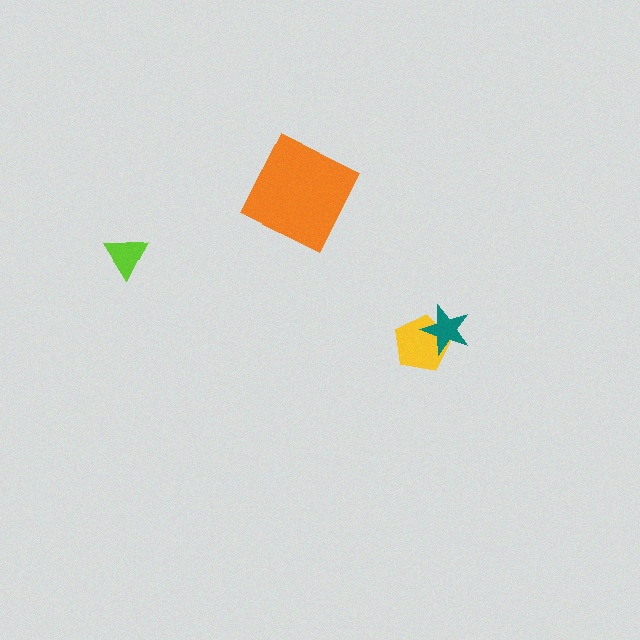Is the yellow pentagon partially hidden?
Yes, it is partially covered by another shape.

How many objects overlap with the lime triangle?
0 objects overlap with the lime triangle.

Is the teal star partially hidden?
No, no other shape covers it.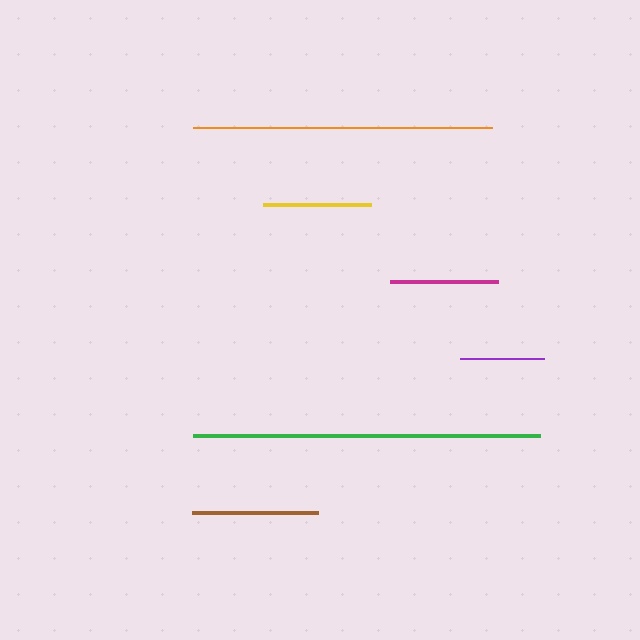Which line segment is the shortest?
The purple line is the shortest at approximately 84 pixels.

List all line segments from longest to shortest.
From longest to shortest: green, orange, brown, magenta, yellow, purple.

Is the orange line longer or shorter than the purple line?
The orange line is longer than the purple line.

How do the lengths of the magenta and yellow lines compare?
The magenta and yellow lines are approximately the same length.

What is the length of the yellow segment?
The yellow segment is approximately 108 pixels long.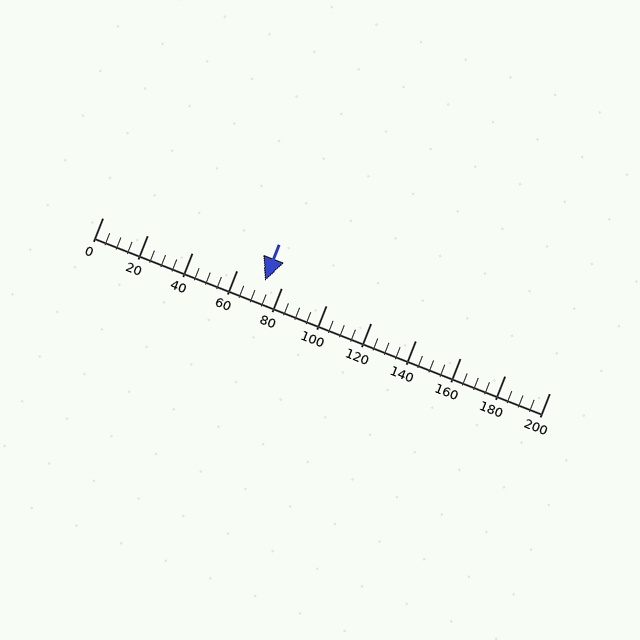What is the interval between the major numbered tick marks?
The major tick marks are spaced 20 units apart.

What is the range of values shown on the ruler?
The ruler shows values from 0 to 200.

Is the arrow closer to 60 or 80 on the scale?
The arrow is closer to 80.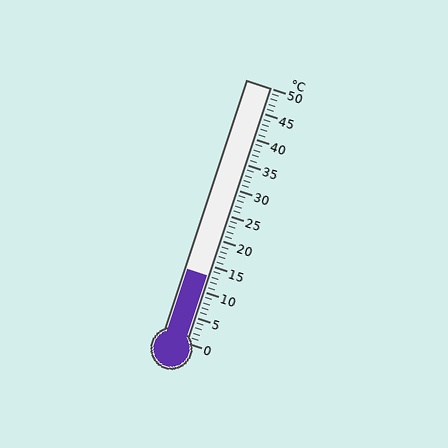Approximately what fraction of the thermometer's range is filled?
The thermometer is filled to approximately 25% of its range.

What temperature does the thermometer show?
The thermometer shows approximately 13°C.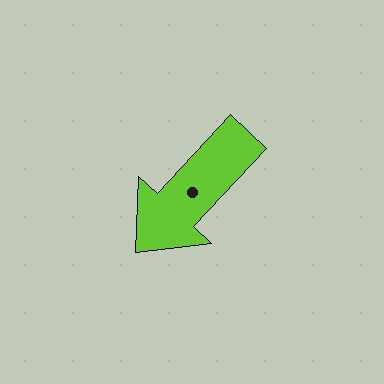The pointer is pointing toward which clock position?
Roughly 7 o'clock.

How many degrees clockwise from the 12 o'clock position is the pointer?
Approximately 223 degrees.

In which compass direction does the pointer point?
Southwest.